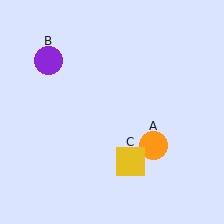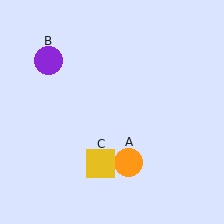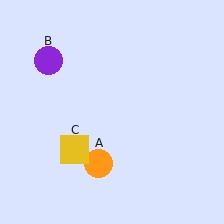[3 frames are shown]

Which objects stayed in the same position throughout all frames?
Purple circle (object B) remained stationary.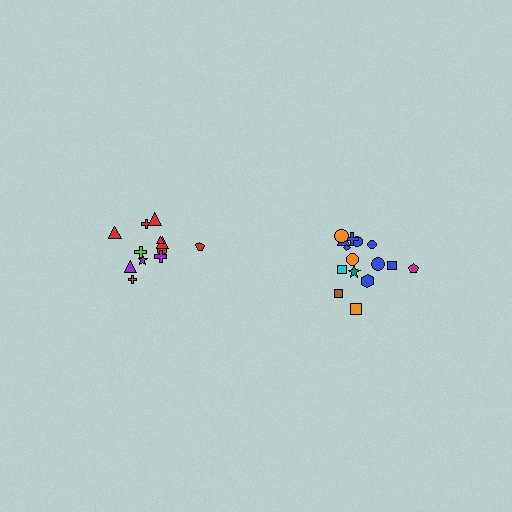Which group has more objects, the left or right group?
The right group.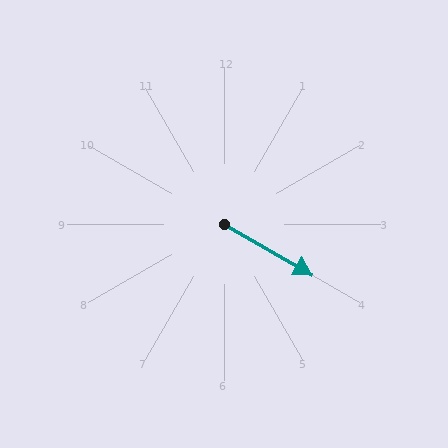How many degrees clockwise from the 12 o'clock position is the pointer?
Approximately 120 degrees.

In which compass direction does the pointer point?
Southeast.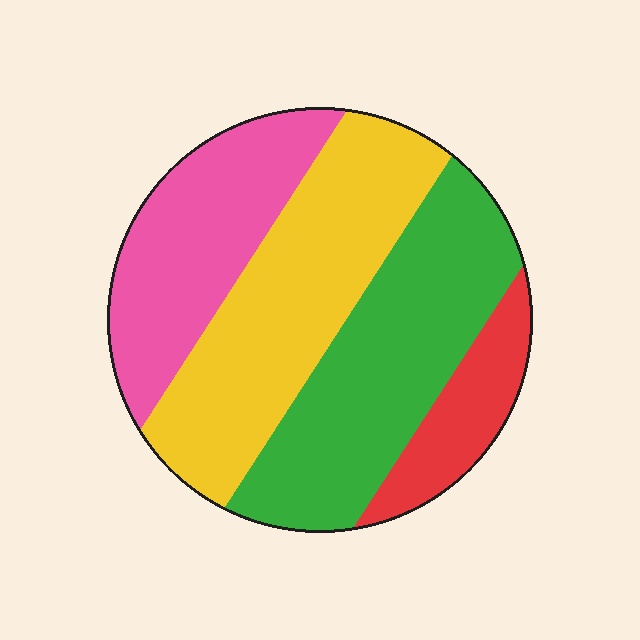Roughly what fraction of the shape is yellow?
Yellow takes up between a quarter and a half of the shape.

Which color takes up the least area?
Red, at roughly 10%.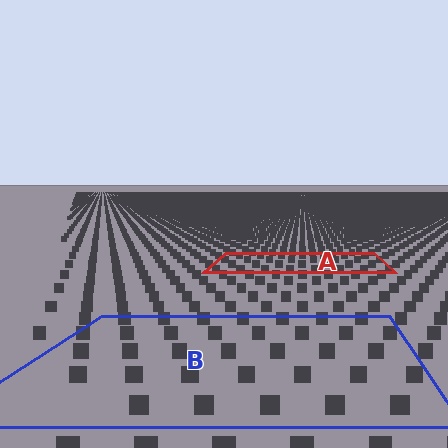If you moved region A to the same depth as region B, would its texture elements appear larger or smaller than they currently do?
They would appear larger. At a closer depth, the same texture elements are projected at a bigger on-screen size.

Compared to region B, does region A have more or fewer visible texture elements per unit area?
Region A has more texture elements per unit area — they are packed more densely because it is farther away.